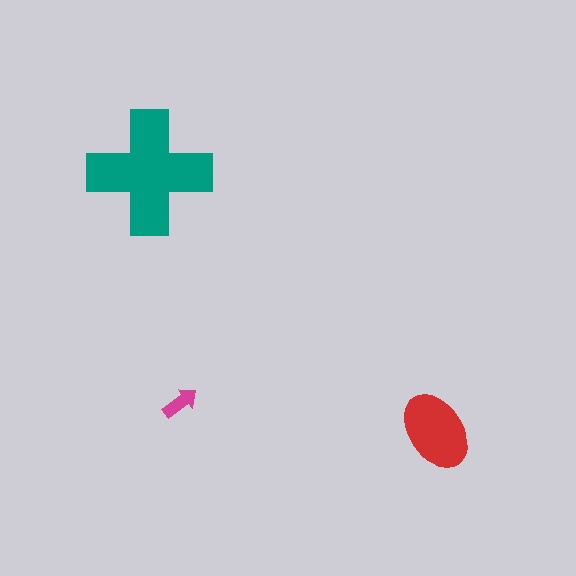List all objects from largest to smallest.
The teal cross, the red ellipse, the magenta arrow.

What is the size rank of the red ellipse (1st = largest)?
2nd.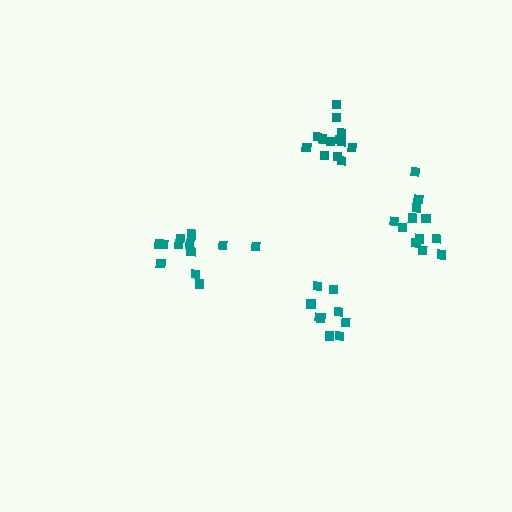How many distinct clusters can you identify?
There are 4 distinct clusters.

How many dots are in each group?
Group 1: 9 dots, Group 2: 12 dots, Group 3: 12 dots, Group 4: 13 dots (46 total).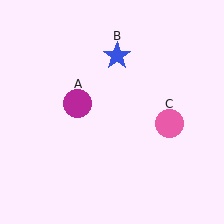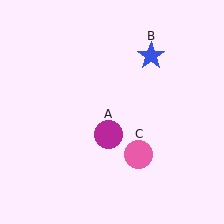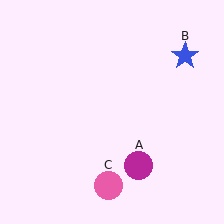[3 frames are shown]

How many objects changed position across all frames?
3 objects changed position: magenta circle (object A), blue star (object B), pink circle (object C).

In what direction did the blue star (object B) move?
The blue star (object B) moved right.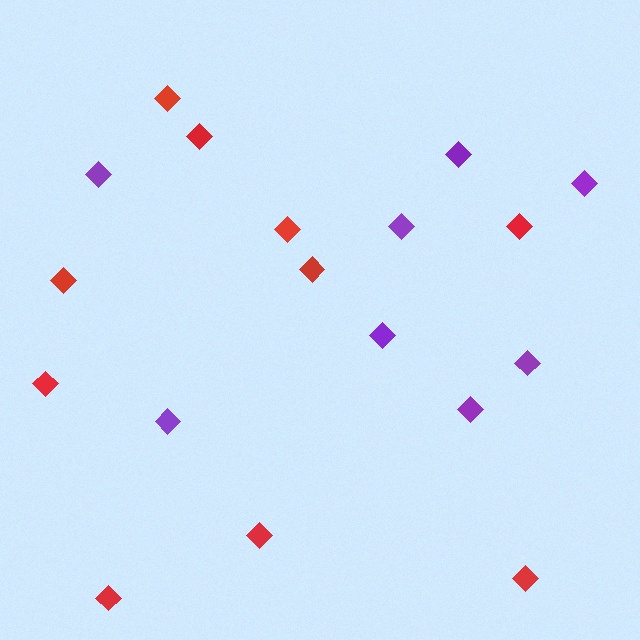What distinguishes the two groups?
There are 2 groups: one group of red diamonds (10) and one group of purple diamonds (8).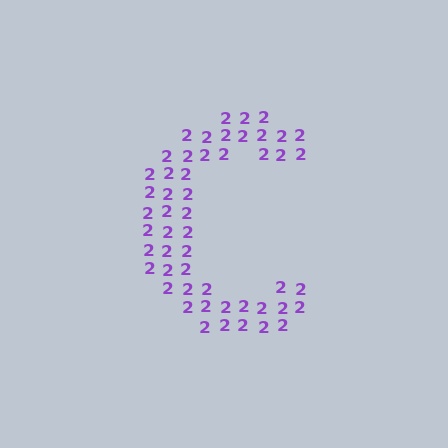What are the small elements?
The small elements are digit 2's.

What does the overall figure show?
The overall figure shows the letter C.